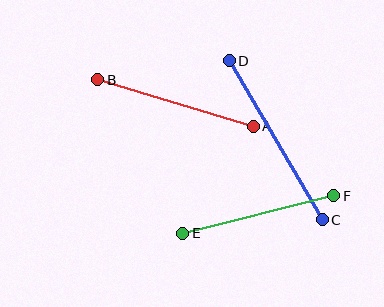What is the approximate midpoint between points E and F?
The midpoint is at approximately (258, 215) pixels.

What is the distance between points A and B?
The distance is approximately 162 pixels.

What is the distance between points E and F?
The distance is approximately 156 pixels.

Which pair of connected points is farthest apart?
Points C and D are farthest apart.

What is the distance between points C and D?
The distance is approximately 184 pixels.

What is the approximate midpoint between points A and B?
The midpoint is at approximately (175, 103) pixels.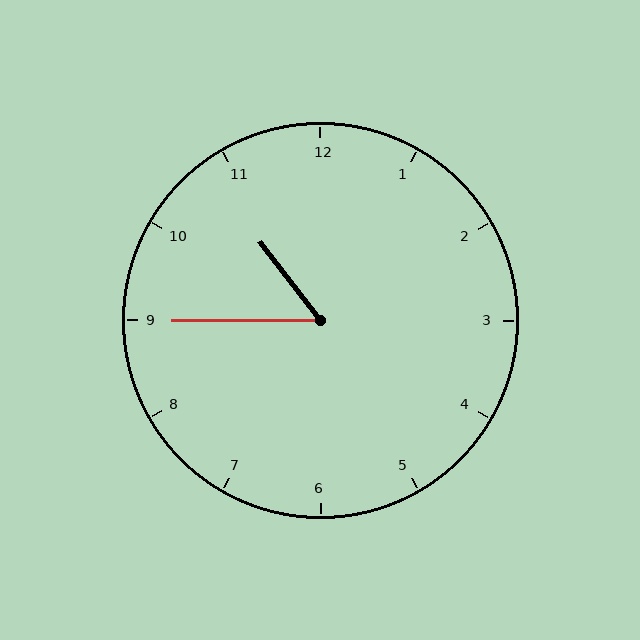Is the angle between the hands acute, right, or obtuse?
It is acute.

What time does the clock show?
10:45.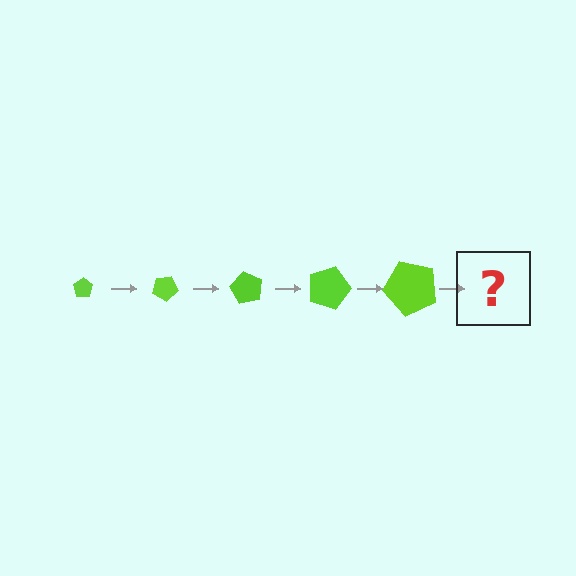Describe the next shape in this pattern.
It should be a pentagon, larger than the previous one and rotated 150 degrees from the start.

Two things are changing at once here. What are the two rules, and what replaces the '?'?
The two rules are that the pentagon grows larger each step and it rotates 30 degrees each step. The '?' should be a pentagon, larger than the previous one and rotated 150 degrees from the start.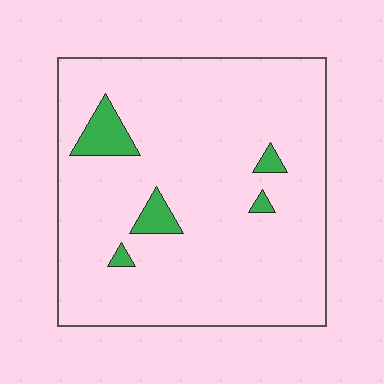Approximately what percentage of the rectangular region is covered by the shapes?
Approximately 5%.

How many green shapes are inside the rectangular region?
5.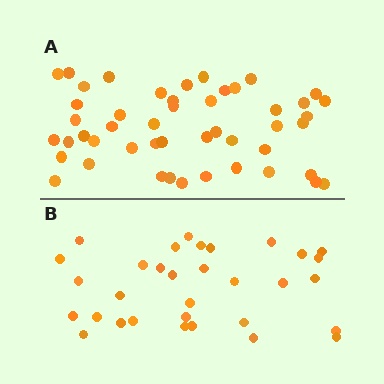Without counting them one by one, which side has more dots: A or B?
Region A (the top region) has more dots.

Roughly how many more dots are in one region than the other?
Region A has approximately 15 more dots than region B.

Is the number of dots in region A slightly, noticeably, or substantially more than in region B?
Region A has substantially more. The ratio is roughly 1.5 to 1.